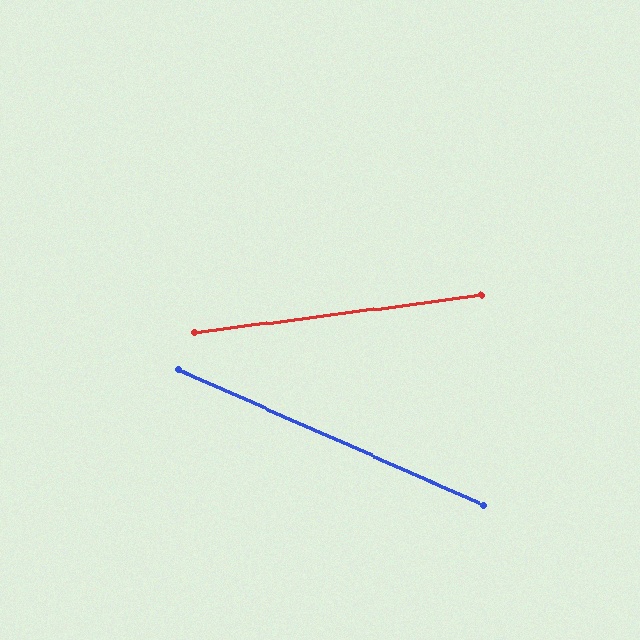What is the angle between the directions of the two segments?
Approximately 31 degrees.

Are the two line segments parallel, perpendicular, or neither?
Neither parallel nor perpendicular — they differ by about 31°.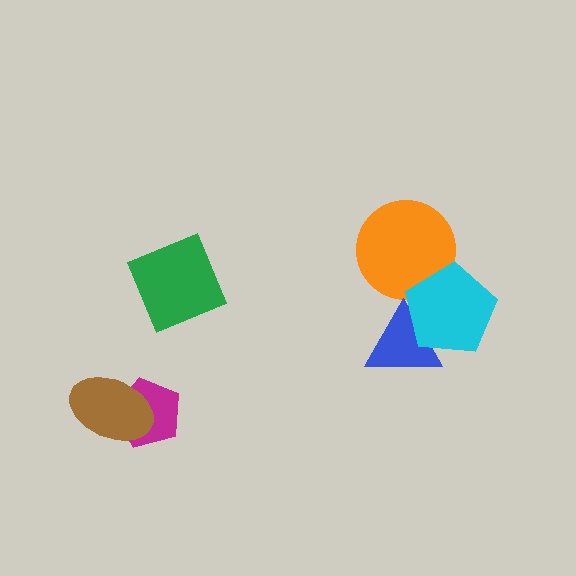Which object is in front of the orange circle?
The cyan pentagon is in front of the orange circle.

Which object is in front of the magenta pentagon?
The brown ellipse is in front of the magenta pentagon.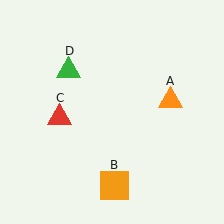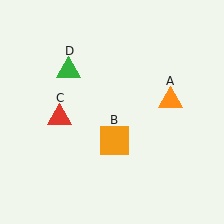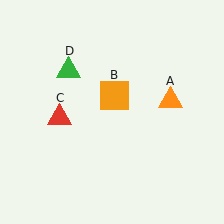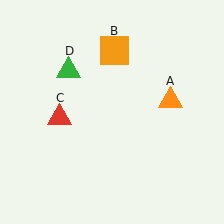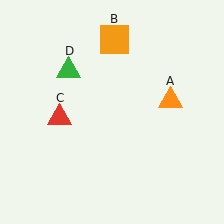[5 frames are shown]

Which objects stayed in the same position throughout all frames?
Orange triangle (object A) and red triangle (object C) and green triangle (object D) remained stationary.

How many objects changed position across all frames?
1 object changed position: orange square (object B).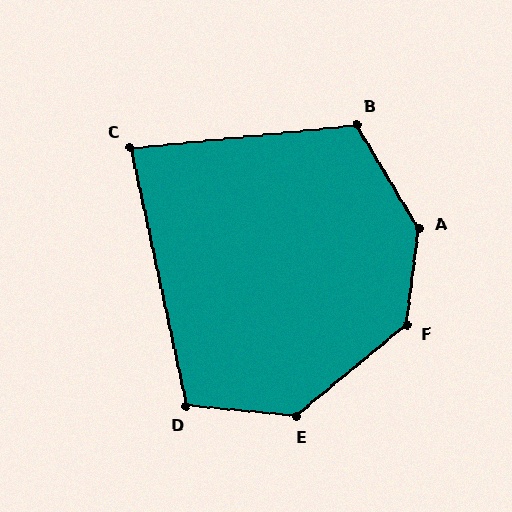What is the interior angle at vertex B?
Approximately 115 degrees (obtuse).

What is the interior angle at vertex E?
Approximately 135 degrees (obtuse).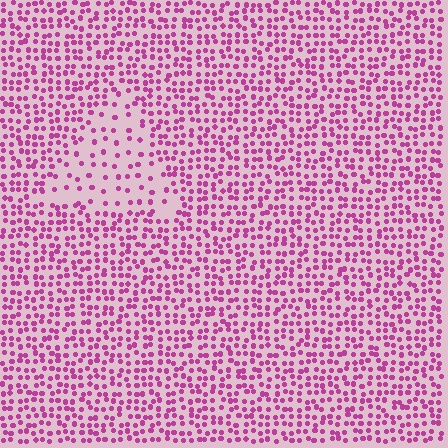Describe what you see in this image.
The image contains small magenta elements arranged at two different densities. A triangle-shaped region is visible where the elements are less densely packed than the surrounding area.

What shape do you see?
I see a triangle.